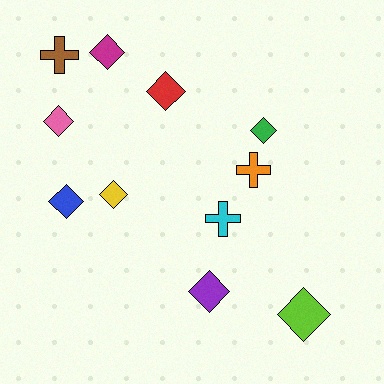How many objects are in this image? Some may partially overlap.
There are 11 objects.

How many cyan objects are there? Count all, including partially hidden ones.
There is 1 cyan object.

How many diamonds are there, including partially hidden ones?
There are 8 diamonds.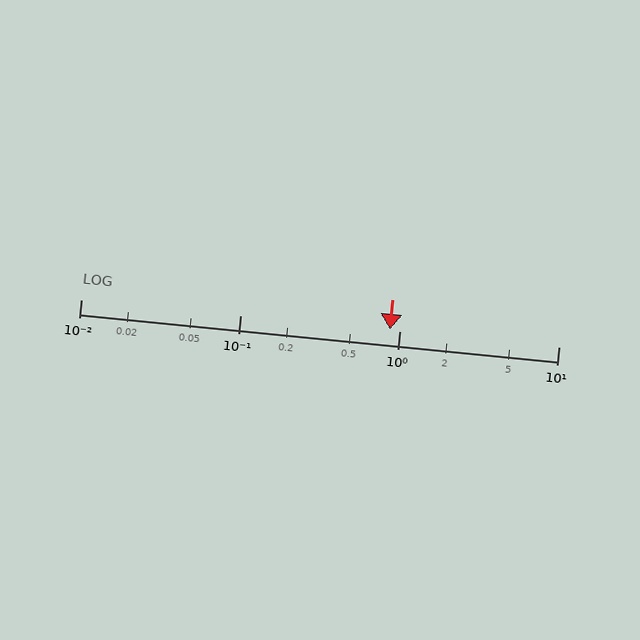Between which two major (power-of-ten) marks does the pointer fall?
The pointer is between 0.1 and 1.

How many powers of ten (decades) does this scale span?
The scale spans 3 decades, from 0.01 to 10.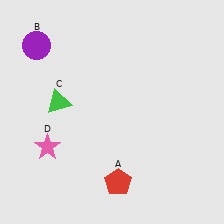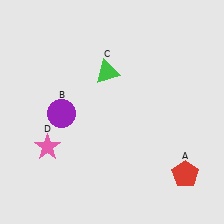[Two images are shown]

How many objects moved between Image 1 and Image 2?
3 objects moved between the two images.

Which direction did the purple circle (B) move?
The purple circle (B) moved down.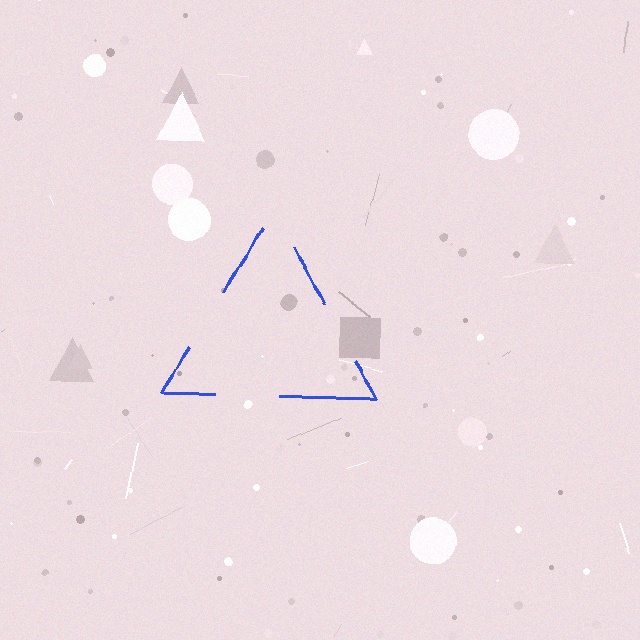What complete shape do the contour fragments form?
The contour fragments form a triangle.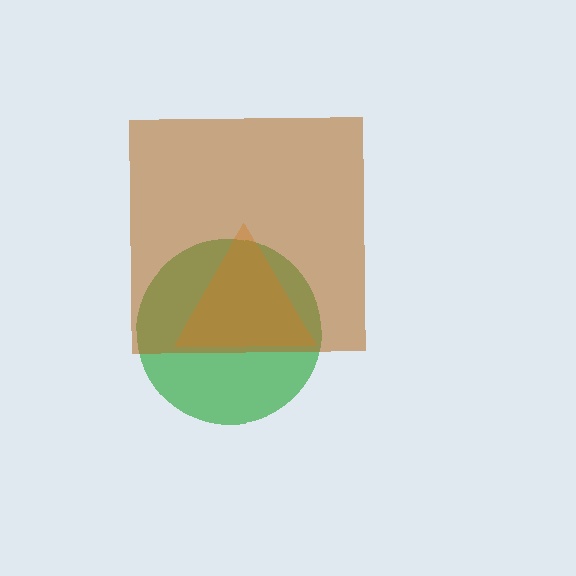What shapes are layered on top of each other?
The layered shapes are: a green circle, an orange triangle, a brown square.